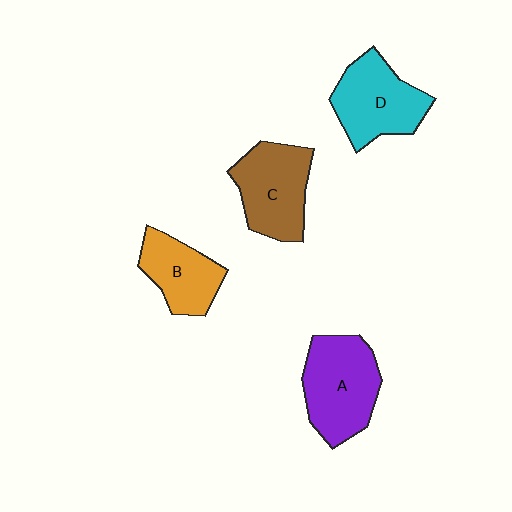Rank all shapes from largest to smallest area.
From largest to smallest: A (purple), D (cyan), C (brown), B (orange).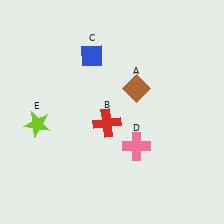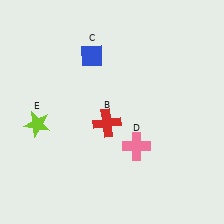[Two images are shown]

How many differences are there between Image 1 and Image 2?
There is 1 difference between the two images.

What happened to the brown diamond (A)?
The brown diamond (A) was removed in Image 2. It was in the top-right area of Image 1.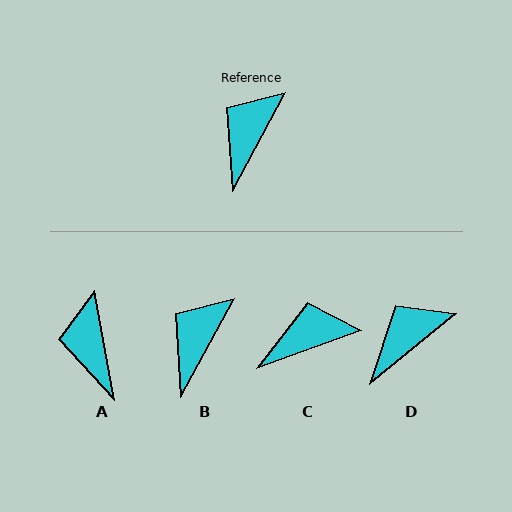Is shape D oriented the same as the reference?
No, it is off by about 22 degrees.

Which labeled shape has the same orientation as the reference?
B.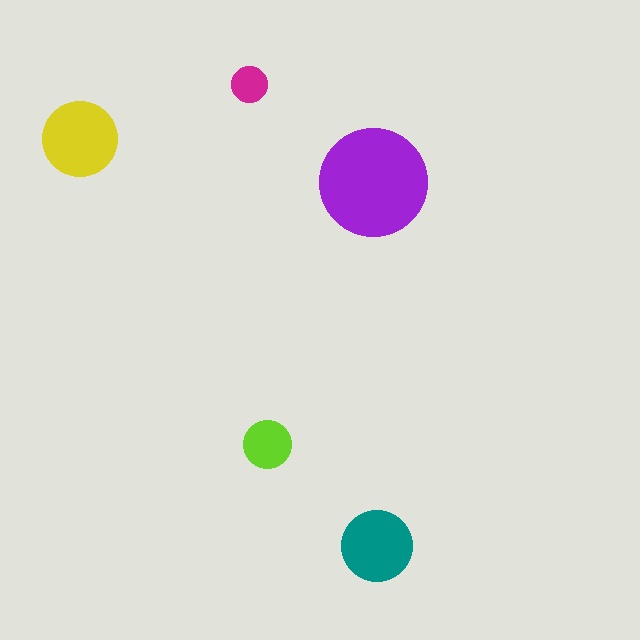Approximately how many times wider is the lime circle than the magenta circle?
About 1.5 times wider.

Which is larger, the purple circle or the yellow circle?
The purple one.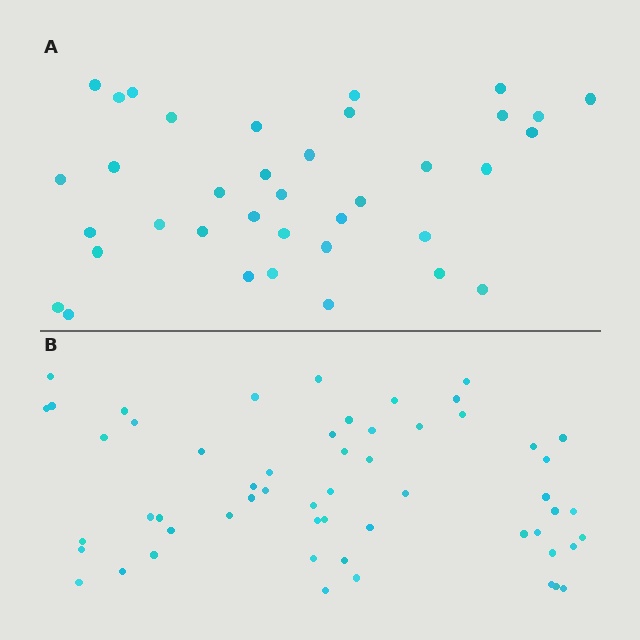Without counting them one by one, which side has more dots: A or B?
Region B (the bottom region) has more dots.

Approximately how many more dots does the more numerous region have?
Region B has approximately 20 more dots than region A.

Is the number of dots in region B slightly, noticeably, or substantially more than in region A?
Region B has substantially more. The ratio is roughly 1.5 to 1.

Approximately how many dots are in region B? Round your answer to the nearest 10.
About 60 dots. (The exact count is 56, which rounds to 60.)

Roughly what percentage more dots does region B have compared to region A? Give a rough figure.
About 50% more.